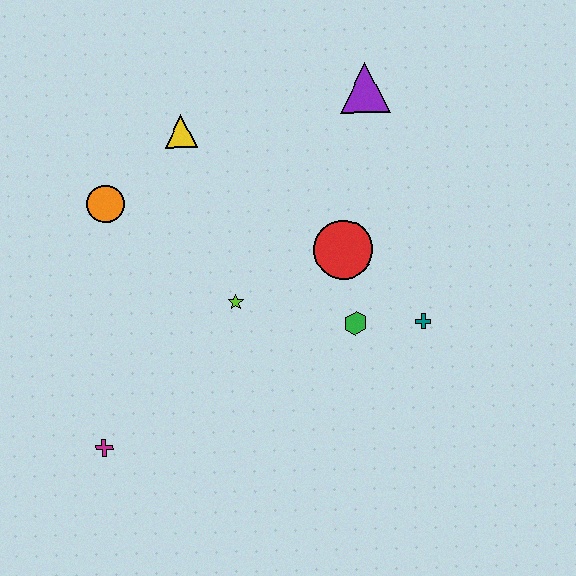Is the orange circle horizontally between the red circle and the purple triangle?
No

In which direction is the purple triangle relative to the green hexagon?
The purple triangle is above the green hexagon.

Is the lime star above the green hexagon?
Yes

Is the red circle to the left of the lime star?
No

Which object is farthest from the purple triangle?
The magenta cross is farthest from the purple triangle.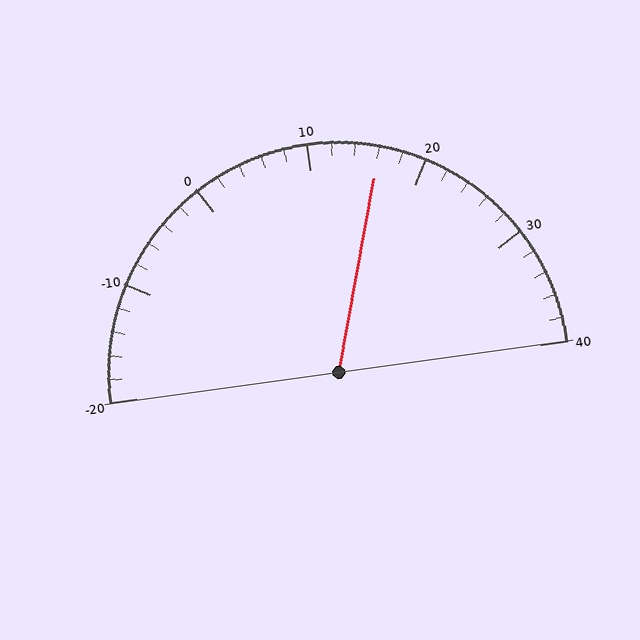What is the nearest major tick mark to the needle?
The nearest major tick mark is 20.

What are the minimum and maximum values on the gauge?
The gauge ranges from -20 to 40.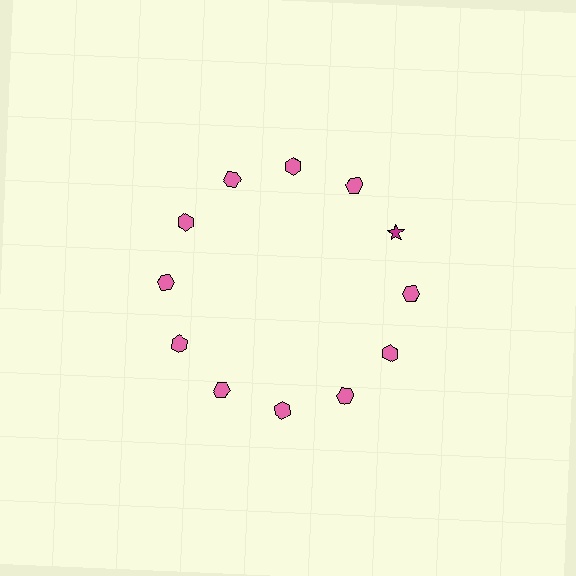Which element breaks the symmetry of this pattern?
The magenta star at roughly the 2 o'clock position breaks the symmetry. All other shapes are pink hexagons.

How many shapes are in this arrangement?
There are 12 shapes arranged in a ring pattern.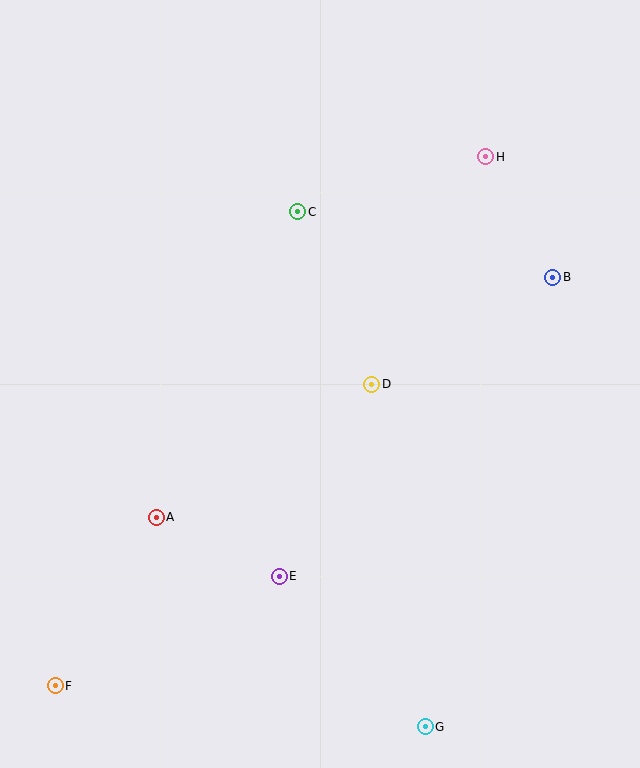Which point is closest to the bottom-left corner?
Point F is closest to the bottom-left corner.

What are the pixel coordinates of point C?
Point C is at (298, 212).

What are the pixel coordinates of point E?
Point E is at (279, 576).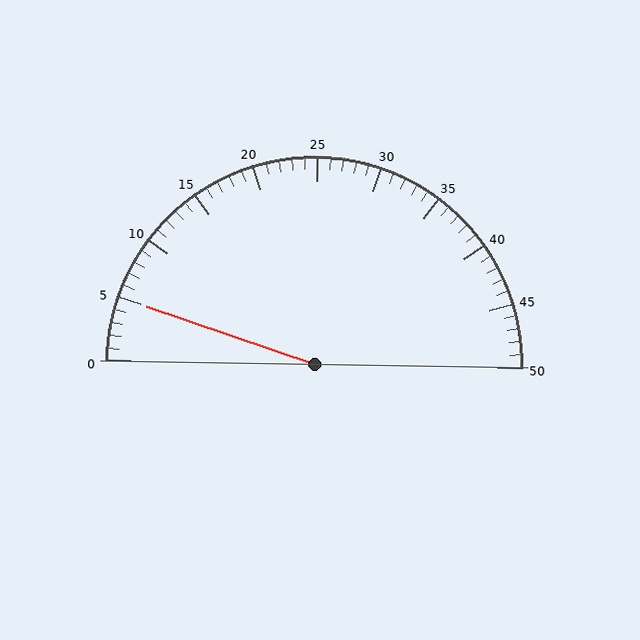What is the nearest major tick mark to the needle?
The nearest major tick mark is 5.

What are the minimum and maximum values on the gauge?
The gauge ranges from 0 to 50.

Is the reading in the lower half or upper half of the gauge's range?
The reading is in the lower half of the range (0 to 50).